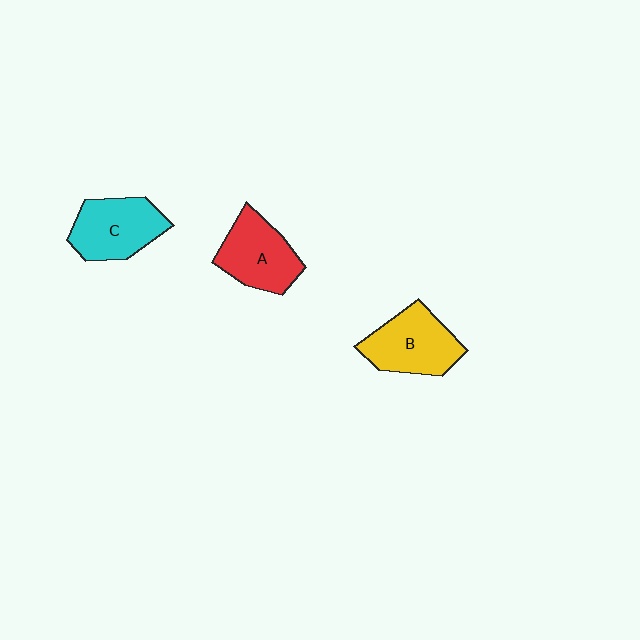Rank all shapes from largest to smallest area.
From largest to smallest: B (yellow), C (cyan), A (red).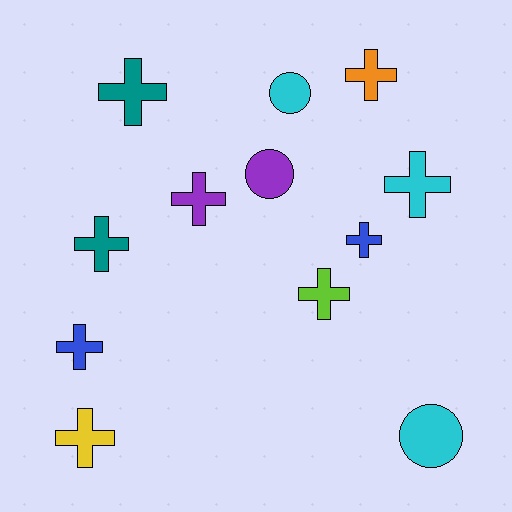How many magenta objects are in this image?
There are no magenta objects.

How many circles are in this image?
There are 3 circles.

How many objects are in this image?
There are 12 objects.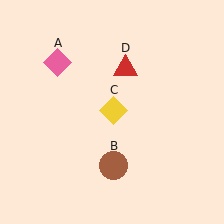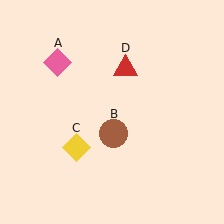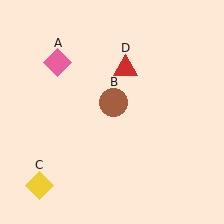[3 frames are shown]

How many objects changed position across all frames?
2 objects changed position: brown circle (object B), yellow diamond (object C).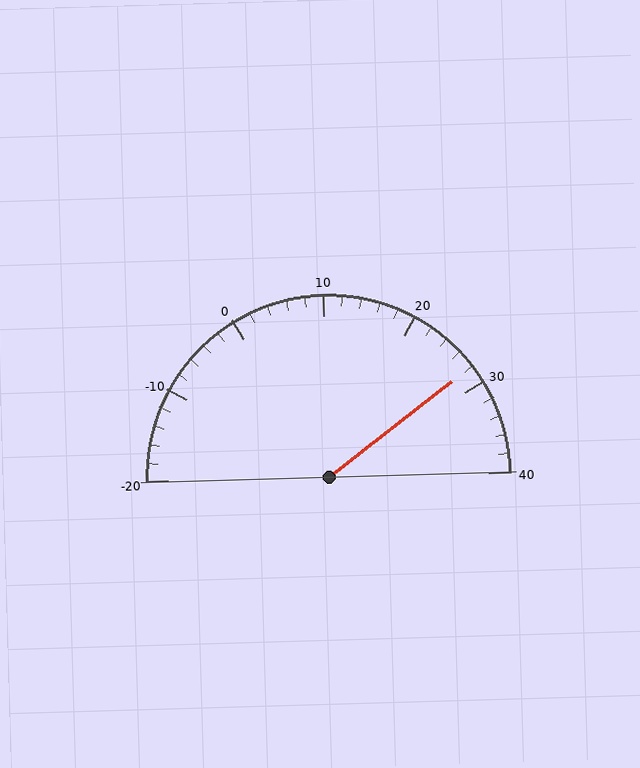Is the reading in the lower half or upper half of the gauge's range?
The reading is in the upper half of the range (-20 to 40).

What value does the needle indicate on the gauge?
The needle indicates approximately 28.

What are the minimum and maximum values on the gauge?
The gauge ranges from -20 to 40.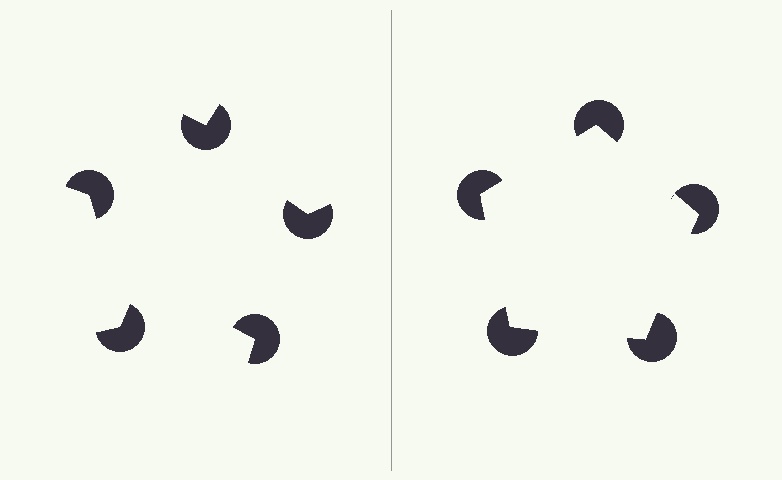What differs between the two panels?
The pac-man discs are positioned identically on both sides; only the wedge orientations differ. On the right they align to a pentagon; on the left they are misaligned.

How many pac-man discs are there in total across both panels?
10 — 5 on each side.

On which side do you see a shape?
An illusory pentagon appears on the right side. On the left side the wedge cuts are rotated, so no coherent shape forms.